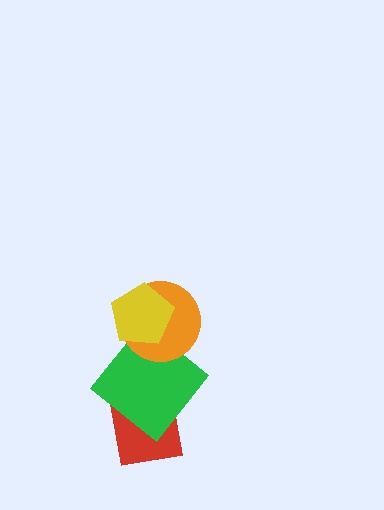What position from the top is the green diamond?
The green diamond is 3rd from the top.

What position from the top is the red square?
The red square is 4th from the top.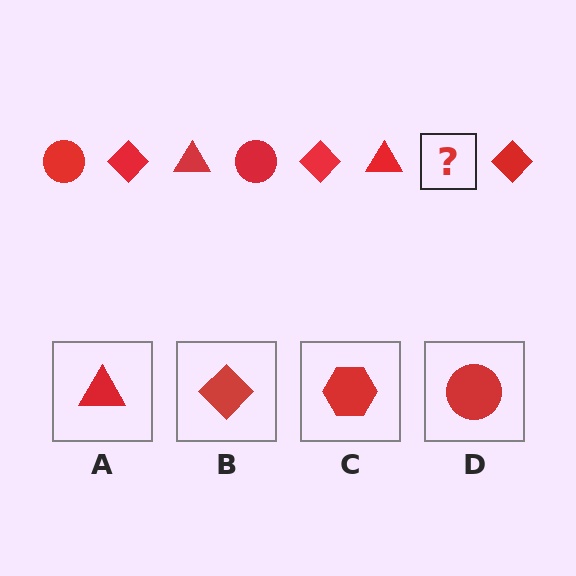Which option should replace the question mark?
Option D.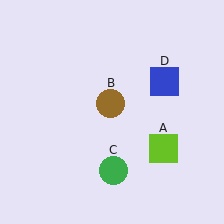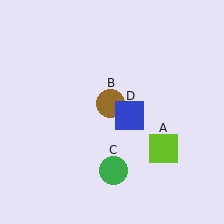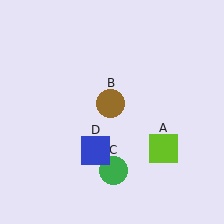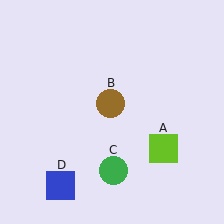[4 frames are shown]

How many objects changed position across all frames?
1 object changed position: blue square (object D).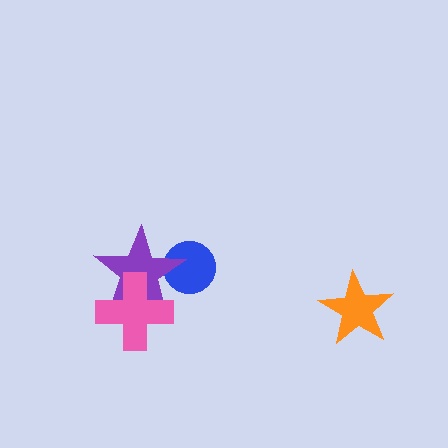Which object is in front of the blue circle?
The purple star is in front of the blue circle.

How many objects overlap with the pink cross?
1 object overlaps with the pink cross.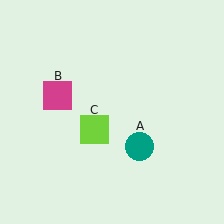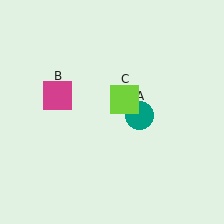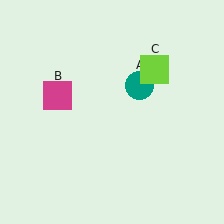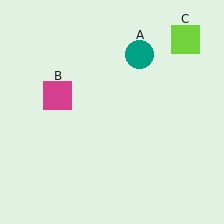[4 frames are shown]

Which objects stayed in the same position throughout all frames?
Magenta square (object B) remained stationary.